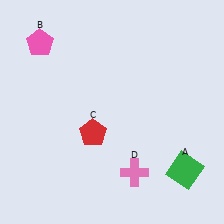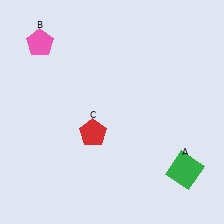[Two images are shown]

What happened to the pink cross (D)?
The pink cross (D) was removed in Image 2. It was in the bottom-right area of Image 1.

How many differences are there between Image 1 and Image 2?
There is 1 difference between the two images.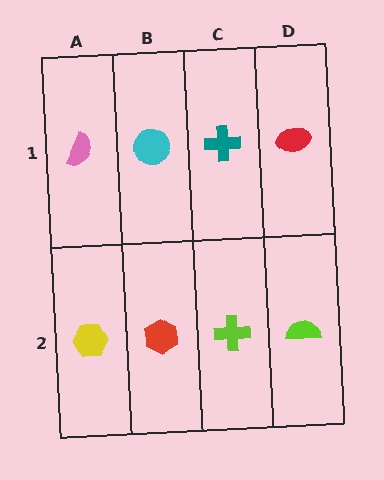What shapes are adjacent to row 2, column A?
A pink semicircle (row 1, column A), a red hexagon (row 2, column B).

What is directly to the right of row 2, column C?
A lime semicircle.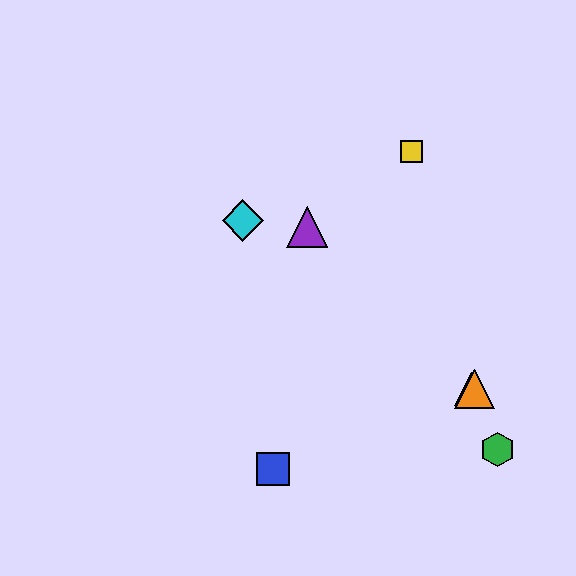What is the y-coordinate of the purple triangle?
The purple triangle is at y≈227.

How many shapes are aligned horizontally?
2 shapes (the red triangle, the orange triangle) are aligned horizontally.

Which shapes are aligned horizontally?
The red triangle, the orange triangle are aligned horizontally.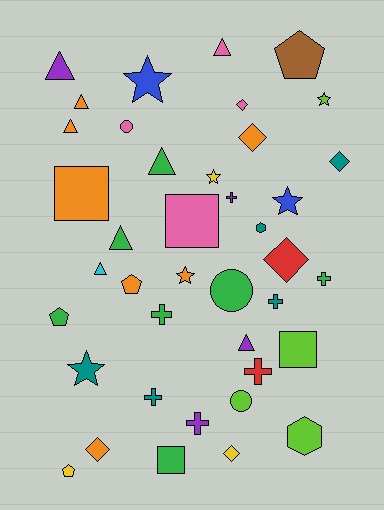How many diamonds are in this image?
There are 6 diamonds.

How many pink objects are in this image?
There are 4 pink objects.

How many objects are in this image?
There are 40 objects.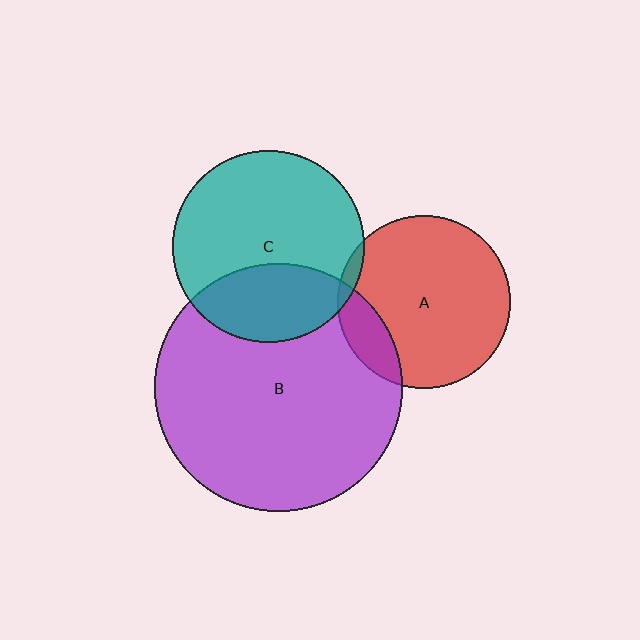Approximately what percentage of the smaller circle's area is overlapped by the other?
Approximately 30%.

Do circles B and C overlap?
Yes.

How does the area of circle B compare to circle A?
Approximately 2.1 times.